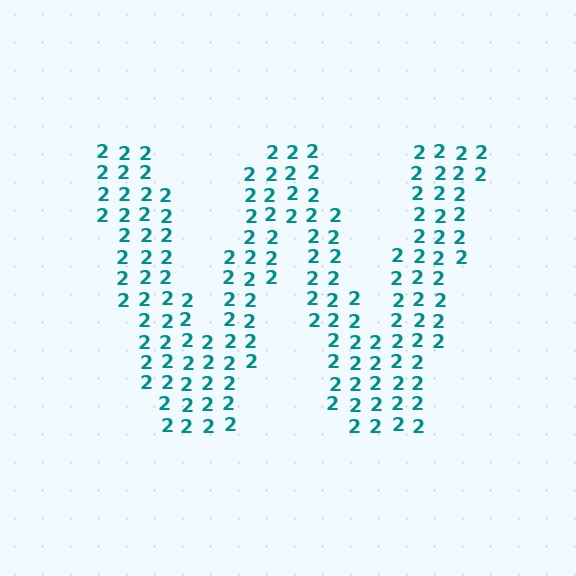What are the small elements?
The small elements are digit 2's.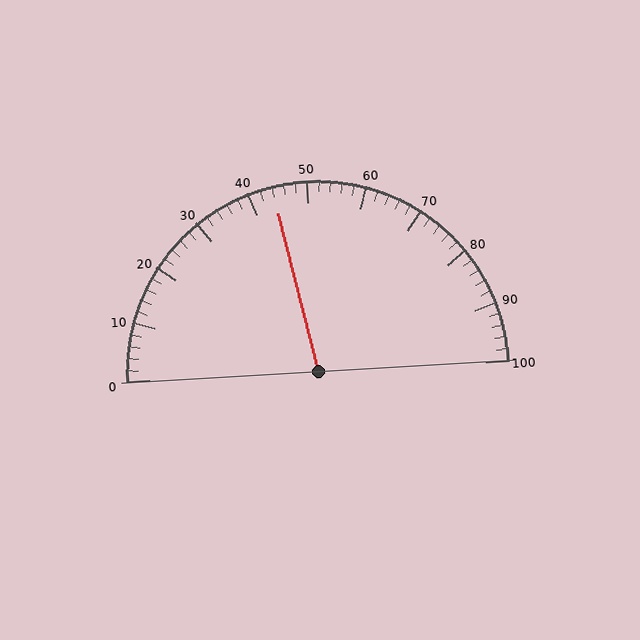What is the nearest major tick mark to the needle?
The nearest major tick mark is 40.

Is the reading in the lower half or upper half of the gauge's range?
The reading is in the lower half of the range (0 to 100).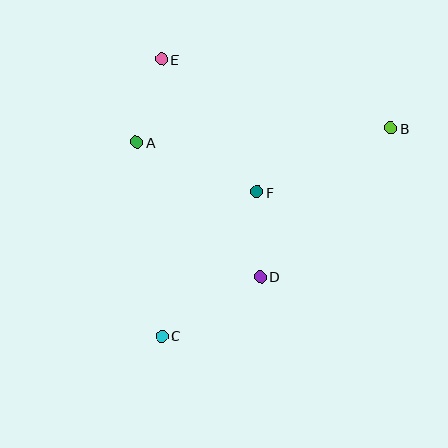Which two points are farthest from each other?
Points B and C are farthest from each other.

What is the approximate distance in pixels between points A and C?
The distance between A and C is approximately 196 pixels.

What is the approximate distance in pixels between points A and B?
The distance between A and B is approximately 254 pixels.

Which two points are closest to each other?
Points D and F are closest to each other.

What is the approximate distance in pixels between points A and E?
The distance between A and E is approximately 87 pixels.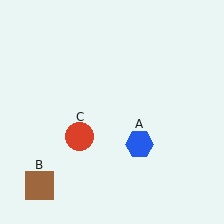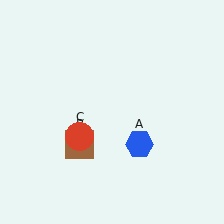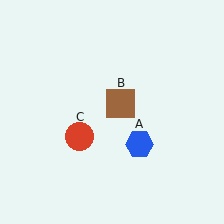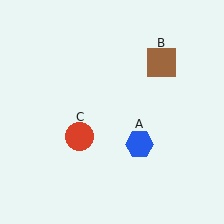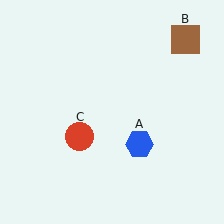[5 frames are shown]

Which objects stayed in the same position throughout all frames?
Blue hexagon (object A) and red circle (object C) remained stationary.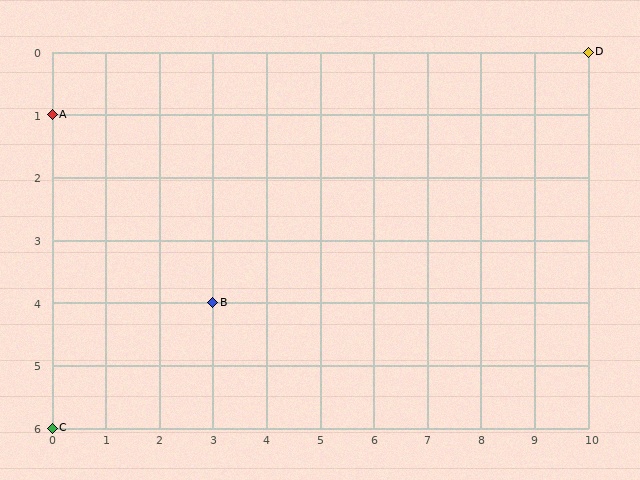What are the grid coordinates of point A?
Point A is at grid coordinates (0, 1).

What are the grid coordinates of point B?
Point B is at grid coordinates (3, 4).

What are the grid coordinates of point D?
Point D is at grid coordinates (10, 0).